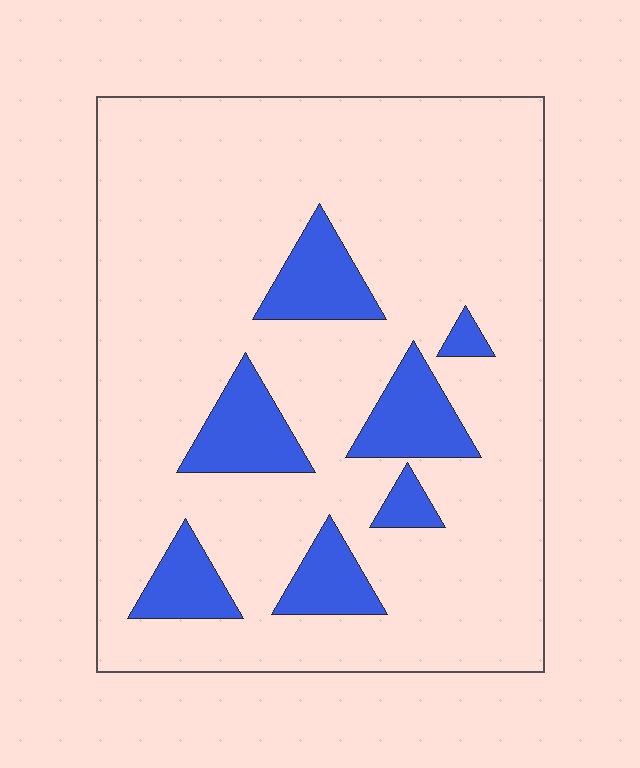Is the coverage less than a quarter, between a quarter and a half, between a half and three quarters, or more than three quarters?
Less than a quarter.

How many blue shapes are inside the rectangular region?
7.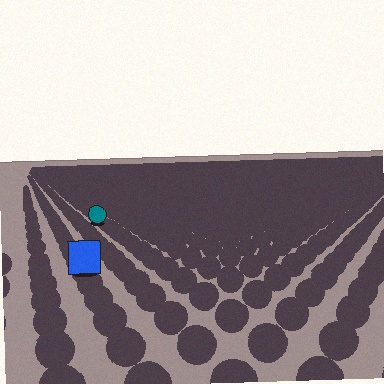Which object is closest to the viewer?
The blue square is closest. The texture marks near it are larger and more spread out.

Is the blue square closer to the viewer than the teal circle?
Yes. The blue square is closer — you can tell from the texture gradient: the ground texture is coarser near it.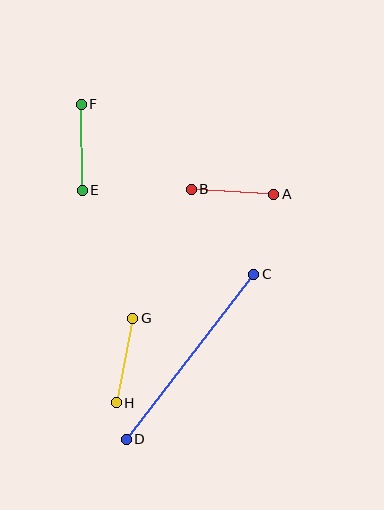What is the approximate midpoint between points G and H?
The midpoint is at approximately (125, 361) pixels.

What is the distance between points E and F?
The distance is approximately 86 pixels.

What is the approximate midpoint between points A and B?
The midpoint is at approximately (233, 192) pixels.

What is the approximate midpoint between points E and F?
The midpoint is at approximately (82, 147) pixels.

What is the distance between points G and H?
The distance is approximately 87 pixels.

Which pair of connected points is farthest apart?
Points C and D are farthest apart.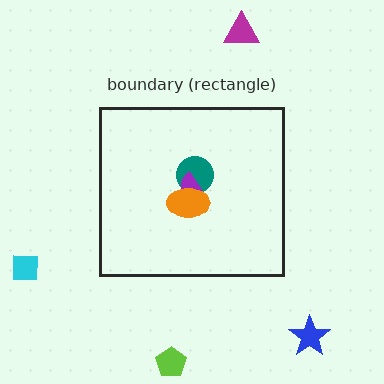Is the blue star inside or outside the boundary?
Outside.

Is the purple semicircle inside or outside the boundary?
Inside.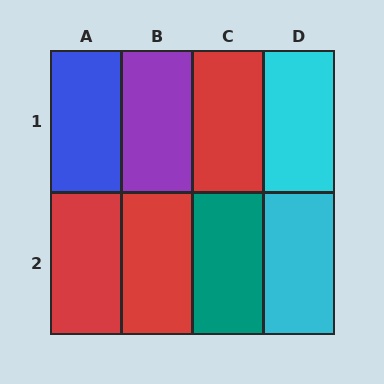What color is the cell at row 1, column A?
Blue.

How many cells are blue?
1 cell is blue.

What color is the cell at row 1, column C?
Red.